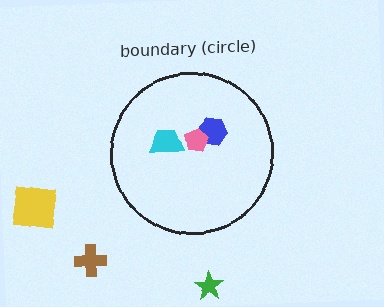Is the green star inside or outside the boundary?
Outside.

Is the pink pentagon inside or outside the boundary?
Inside.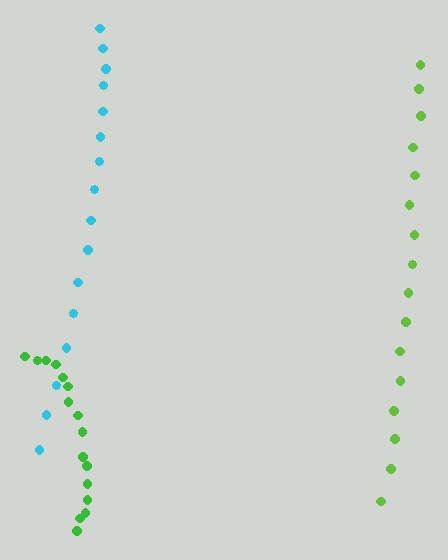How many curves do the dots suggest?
There are 3 distinct paths.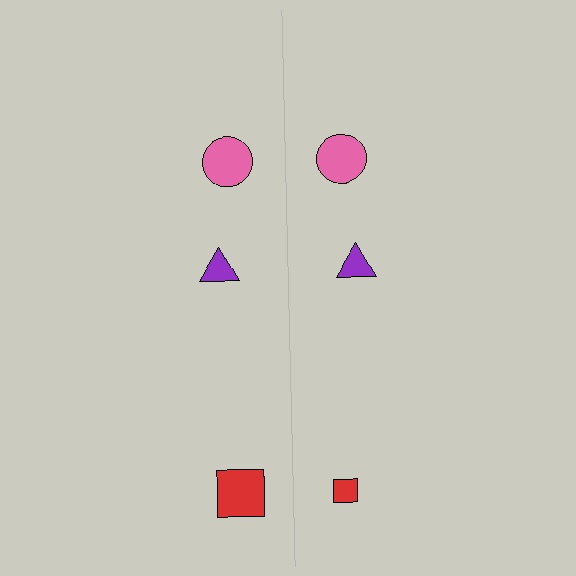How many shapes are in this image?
There are 6 shapes in this image.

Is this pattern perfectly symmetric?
No, the pattern is not perfectly symmetric. The red square on the right side has a different size than its mirror counterpart.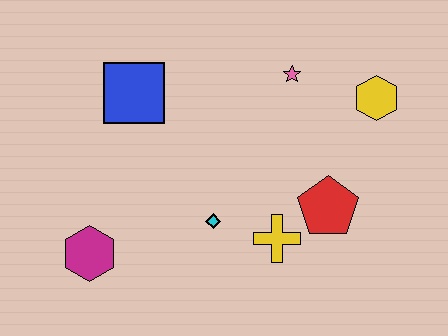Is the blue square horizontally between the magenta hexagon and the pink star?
Yes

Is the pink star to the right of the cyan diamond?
Yes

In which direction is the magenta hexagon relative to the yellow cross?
The magenta hexagon is to the left of the yellow cross.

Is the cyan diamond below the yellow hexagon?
Yes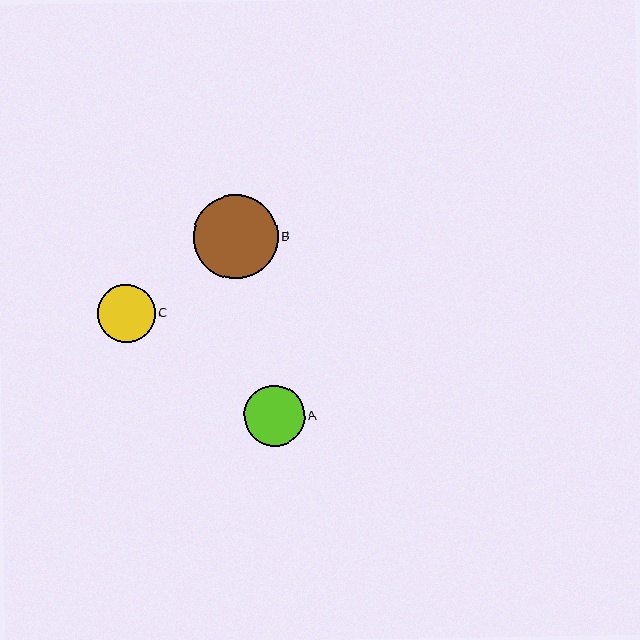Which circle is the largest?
Circle B is the largest with a size of approximately 85 pixels.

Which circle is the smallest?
Circle C is the smallest with a size of approximately 58 pixels.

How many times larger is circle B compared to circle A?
Circle B is approximately 1.4 times the size of circle A.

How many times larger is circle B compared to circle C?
Circle B is approximately 1.5 times the size of circle C.